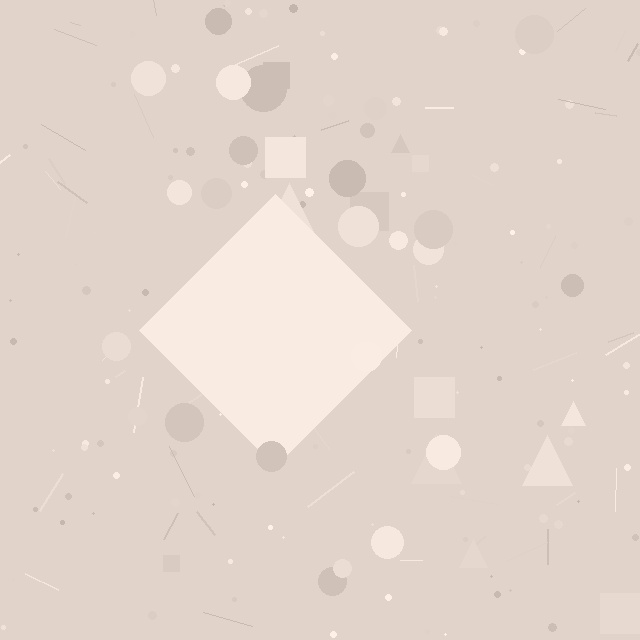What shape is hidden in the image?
A diamond is hidden in the image.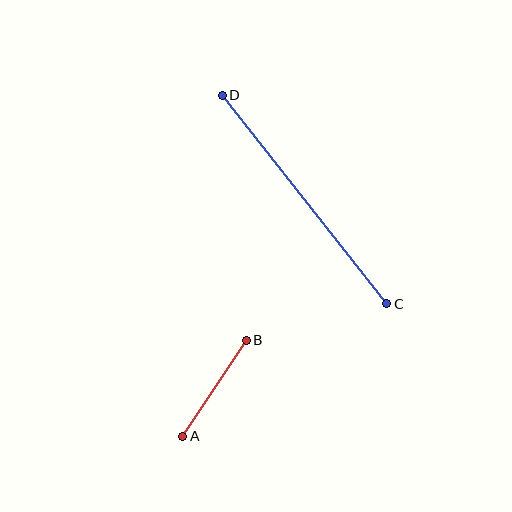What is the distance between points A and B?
The distance is approximately 115 pixels.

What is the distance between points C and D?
The distance is approximately 266 pixels.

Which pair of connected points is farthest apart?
Points C and D are farthest apart.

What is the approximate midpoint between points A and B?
The midpoint is at approximately (215, 388) pixels.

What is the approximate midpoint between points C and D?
The midpoint is at approximately (305, 200) pixels.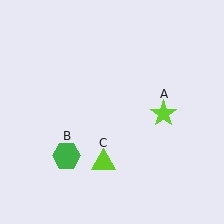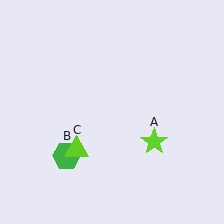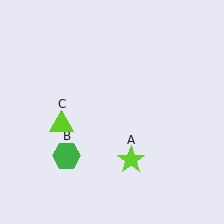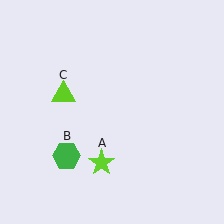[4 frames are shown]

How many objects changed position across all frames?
2 objects changed position: lime star (object A), lime triangle (object C).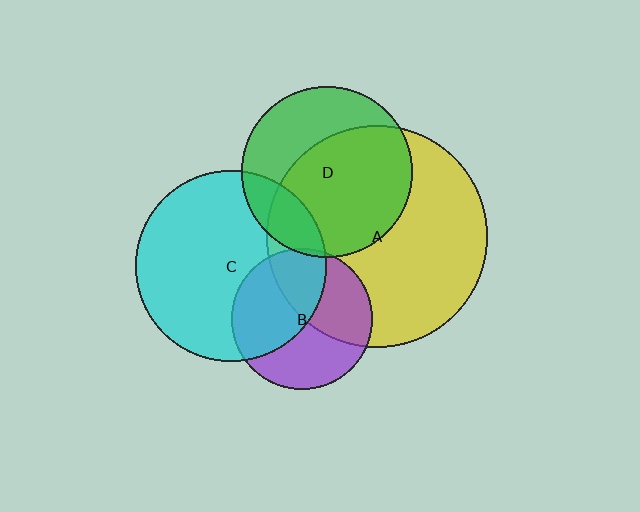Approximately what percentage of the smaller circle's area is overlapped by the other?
Approximately 20%.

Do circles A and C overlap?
Yes.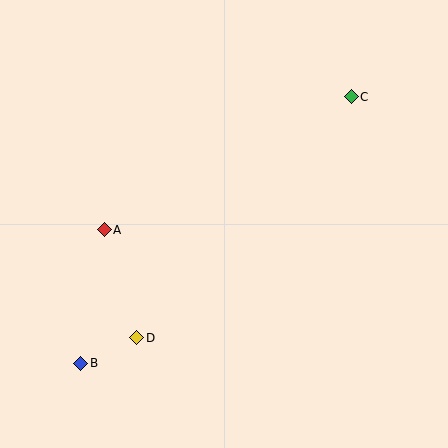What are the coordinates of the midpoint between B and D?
The midpoint between B and D is at (109, 350).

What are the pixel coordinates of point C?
Point C is at (351, 97).